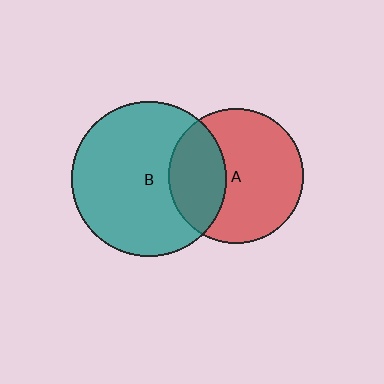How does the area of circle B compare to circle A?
Approximately 1.3 times.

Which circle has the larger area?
Circle B (teal).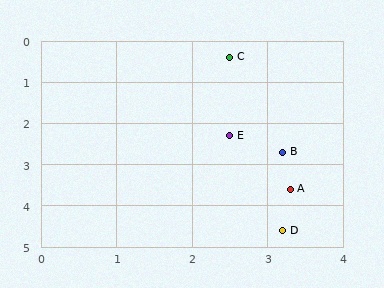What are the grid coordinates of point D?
Point D is at approximately (3.2, 4.6).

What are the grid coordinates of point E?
Point E is at approximately (2.5, 2.3).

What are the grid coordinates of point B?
Point B is at approximately (3.2, 2.7).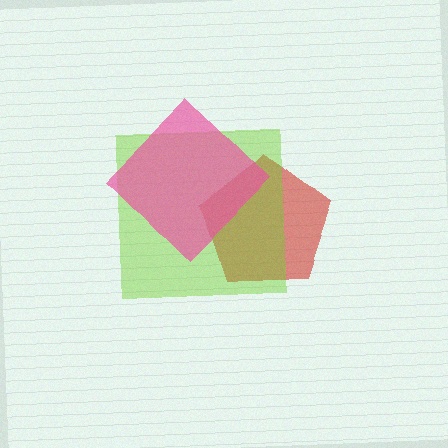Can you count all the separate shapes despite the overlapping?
Yes, there are 3 separate shapes.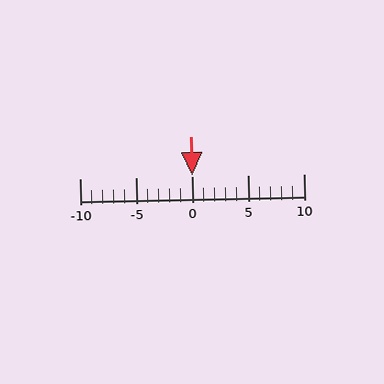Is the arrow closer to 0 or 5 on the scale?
The arrow is closer to 0.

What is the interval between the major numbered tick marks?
The major tick marks are spaced 5 units apart.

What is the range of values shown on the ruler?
The ruler shows values from -10 to 10.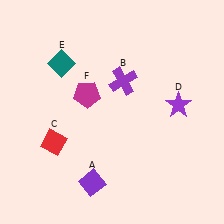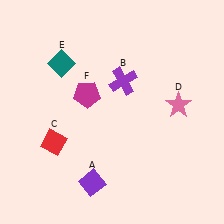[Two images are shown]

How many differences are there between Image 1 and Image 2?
There is 1 difference between the two images.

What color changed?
The star (D) changed from purple in Image 1 to pink in Image 2.